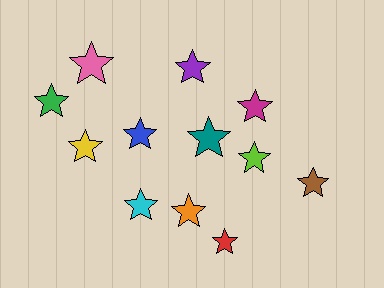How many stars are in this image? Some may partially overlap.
There are 12 stars.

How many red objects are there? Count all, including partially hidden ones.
There is 1 red object.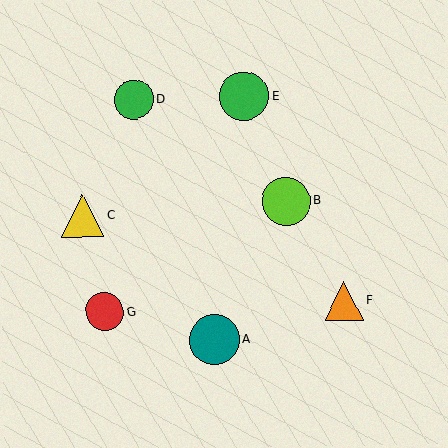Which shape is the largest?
The teal circle (labeled A) is the largest.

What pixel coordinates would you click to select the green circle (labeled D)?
Click at (133, 100) to select the green circle D.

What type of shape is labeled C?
Shape C is a yellow triangle.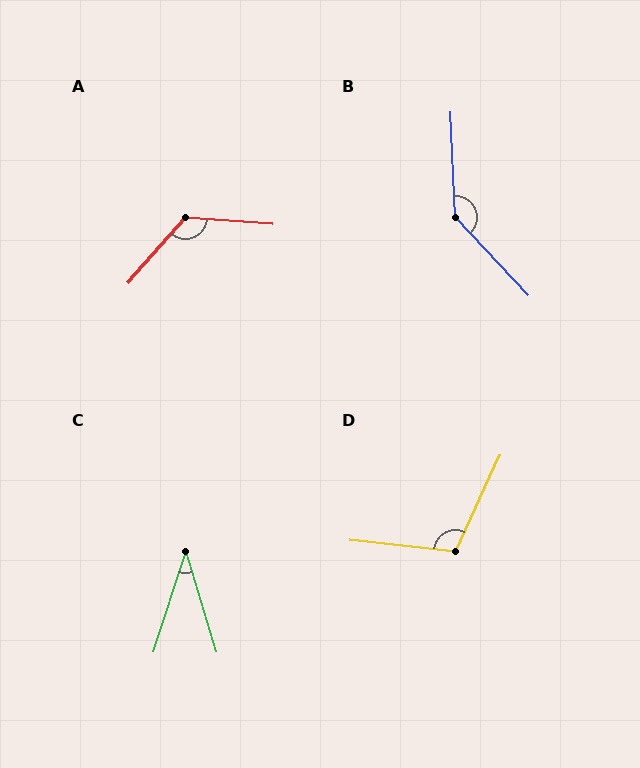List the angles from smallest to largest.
C (35°), D (109°), A (127°), B (139°).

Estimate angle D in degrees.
Approximately 109 degrees.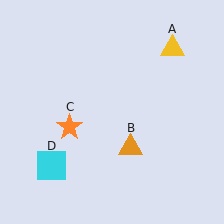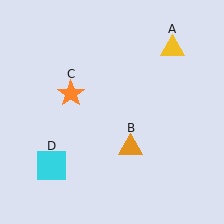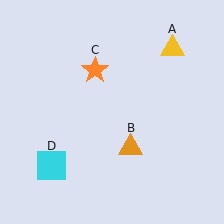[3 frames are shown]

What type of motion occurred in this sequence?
The orange star (object C) rotated clockwise around the center of the scene.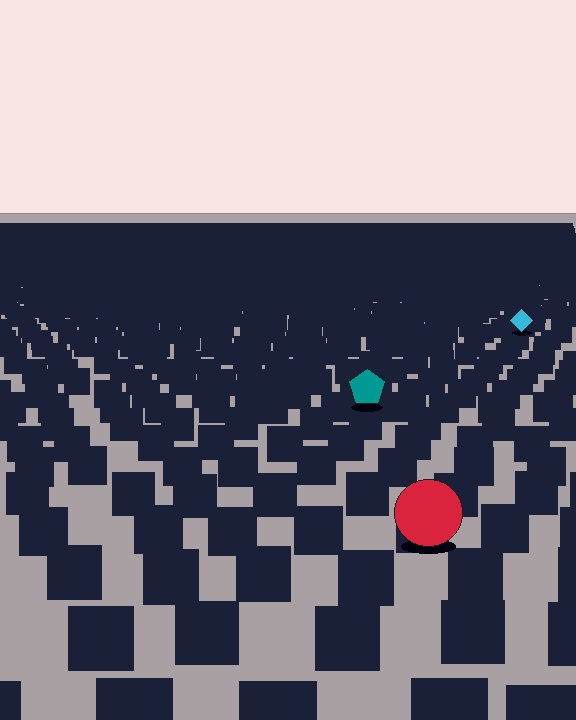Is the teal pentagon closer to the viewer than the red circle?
No. The red circle is closer — you can tell from the texture gradient: the ground texture is coarser near it.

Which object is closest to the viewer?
The red circle is closest. The texture marks near it are larger and more spread out.